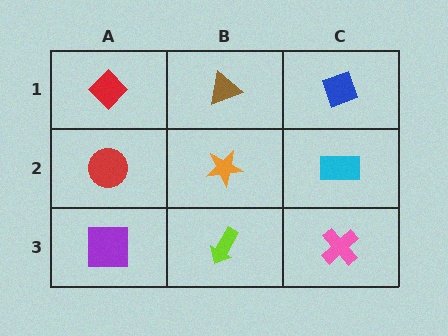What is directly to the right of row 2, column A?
An orange star.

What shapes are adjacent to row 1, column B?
An orange star (row 2, column B), a red diamond (row 1, column A), a blue diamond (row 1, column C).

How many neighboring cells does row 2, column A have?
3.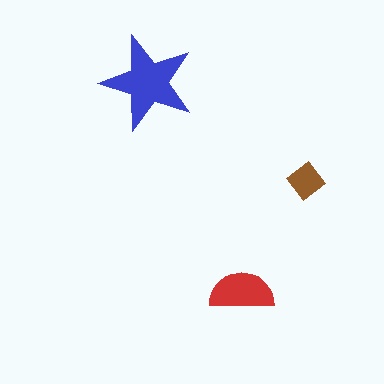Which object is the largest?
The blue star.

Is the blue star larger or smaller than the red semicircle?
Larger.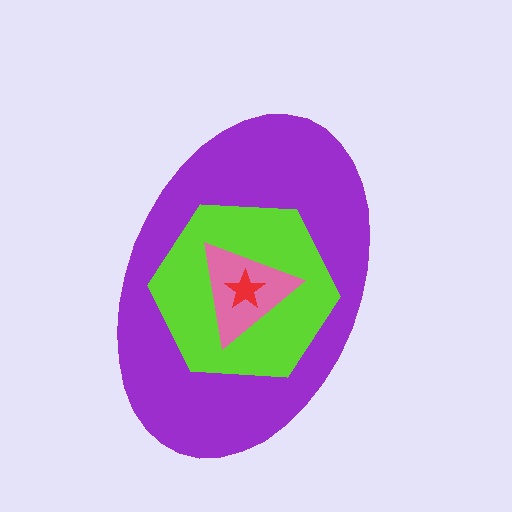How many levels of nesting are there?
4.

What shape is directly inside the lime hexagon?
The pink triangle.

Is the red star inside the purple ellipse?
Yes.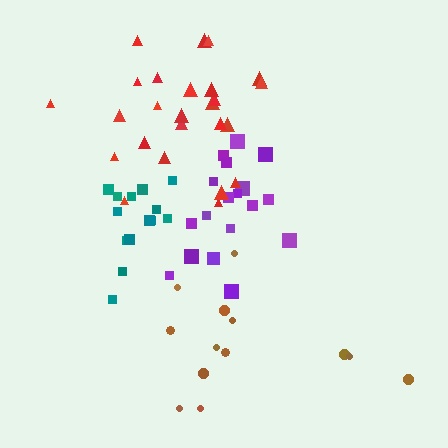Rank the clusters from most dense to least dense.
teal, purple, red, brown.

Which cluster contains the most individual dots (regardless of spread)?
Red (25).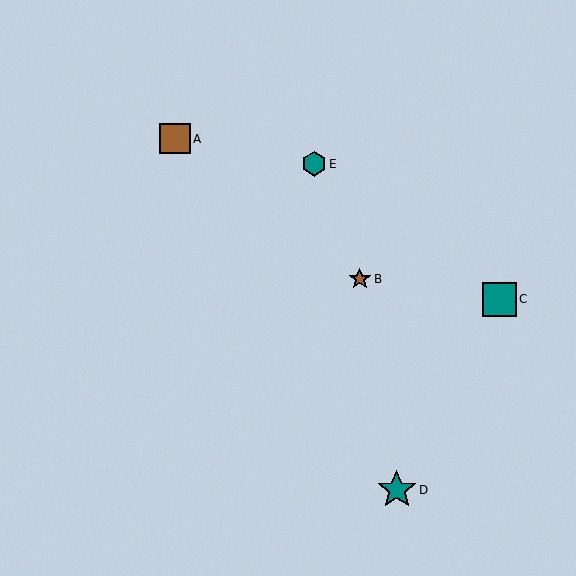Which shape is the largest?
The teal star (labeled D) is the largest.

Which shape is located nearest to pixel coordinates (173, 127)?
The brown square (labeled A) at (175, 139) is nearest to that location.